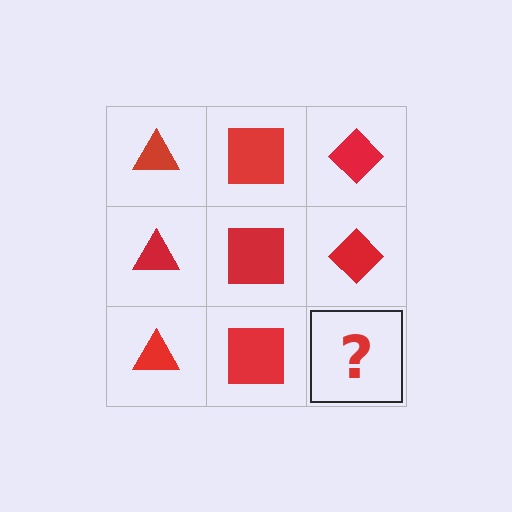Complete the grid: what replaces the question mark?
The question mark should be replaced with a red diamond.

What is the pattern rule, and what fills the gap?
The rule is that each column has a consistent shape. The gap should be filled with a red diamond.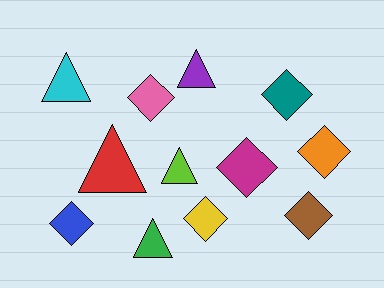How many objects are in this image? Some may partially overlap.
There are 12 objects.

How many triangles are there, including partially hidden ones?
There are 5 triangles.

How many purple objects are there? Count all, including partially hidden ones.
There is 1 purple object.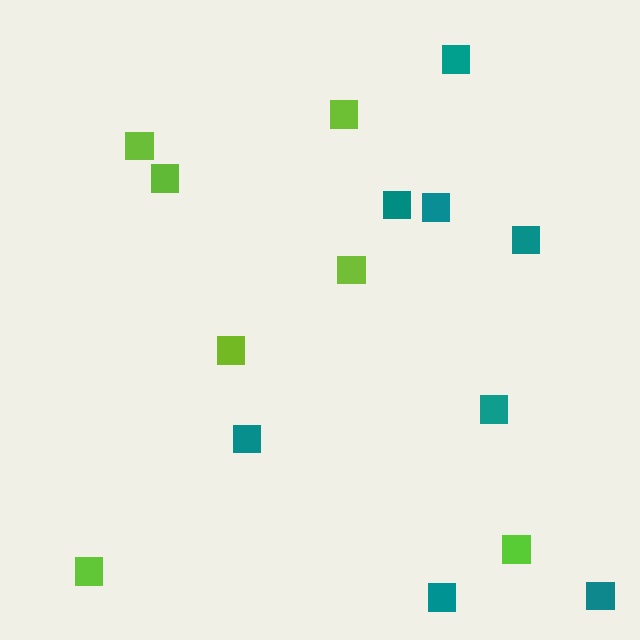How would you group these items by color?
There are 2 groups: one group of lime squares (7) and one group of teal squares (8).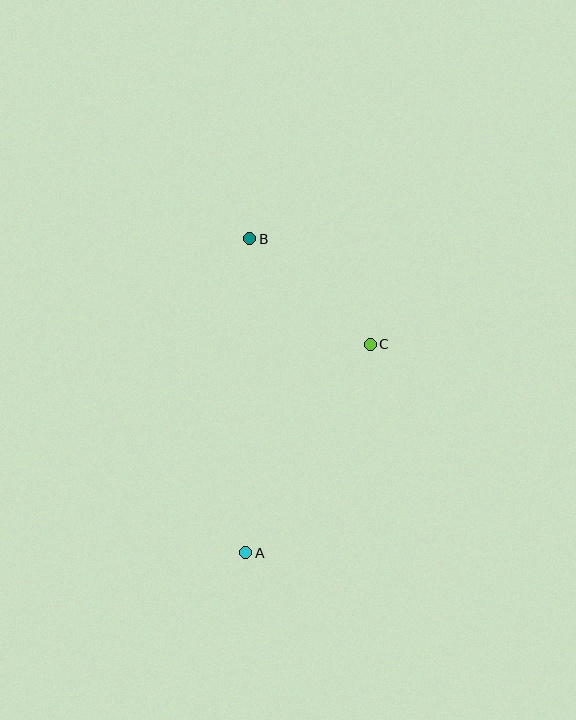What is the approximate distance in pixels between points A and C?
The distance between A and C is approximately 243 pixels.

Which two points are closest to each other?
Points B and C are closest to each other.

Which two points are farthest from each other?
Points A and B are farthest from each other.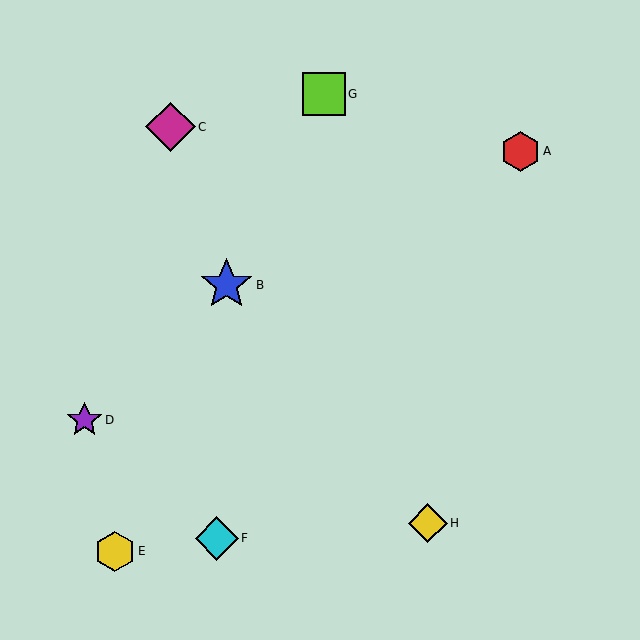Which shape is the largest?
The blue star (labeled B) is the largest.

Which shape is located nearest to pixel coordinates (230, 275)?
The blue star (labeled B) at (227, 285) is nearest to that location.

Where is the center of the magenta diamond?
The center of the magenta diamond is at (171, 127).